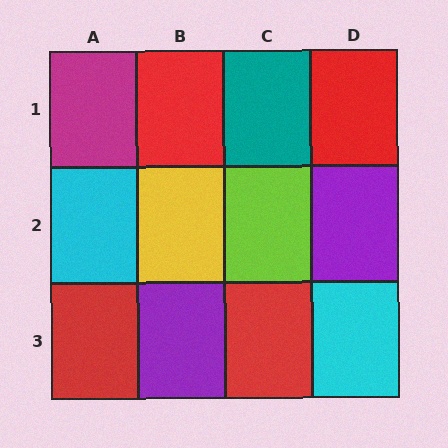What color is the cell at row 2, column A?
Cyan.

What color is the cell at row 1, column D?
Red.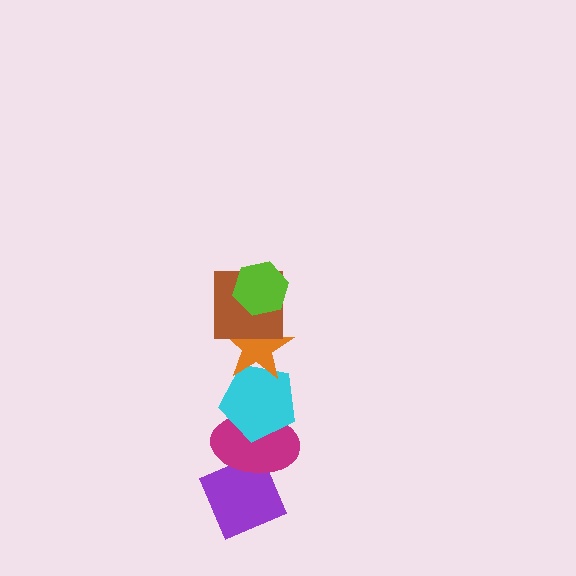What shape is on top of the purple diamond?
The magenta ellipse is on top of the purple diamond.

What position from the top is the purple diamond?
The purple diamond is 6th from the top.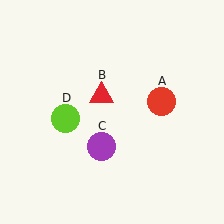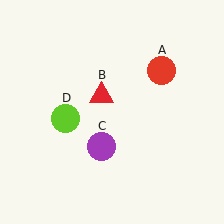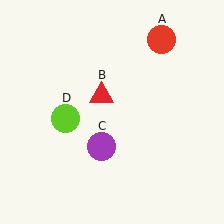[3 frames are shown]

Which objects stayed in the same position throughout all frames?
Red triangle (object B) and purple circle (object C) and lime circle (object D) remained stationary.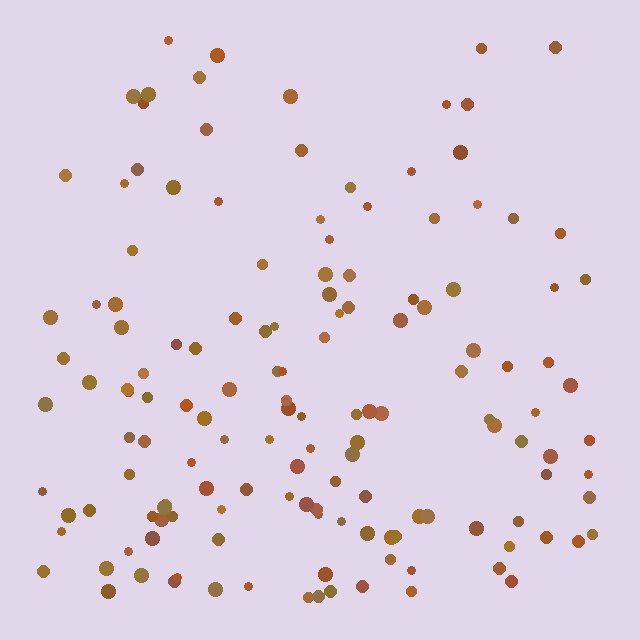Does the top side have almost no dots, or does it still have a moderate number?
Still a moderate number, just noticeably fewer than the bottom.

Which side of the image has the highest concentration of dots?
The bottom.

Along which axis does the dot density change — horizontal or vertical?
Vertical.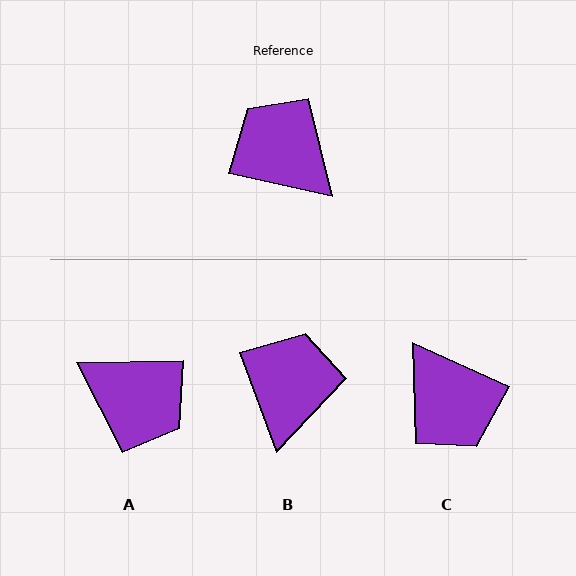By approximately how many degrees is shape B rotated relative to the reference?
Approximately 57 degrees clockwise.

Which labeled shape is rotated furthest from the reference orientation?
C, about 168 degrees away.